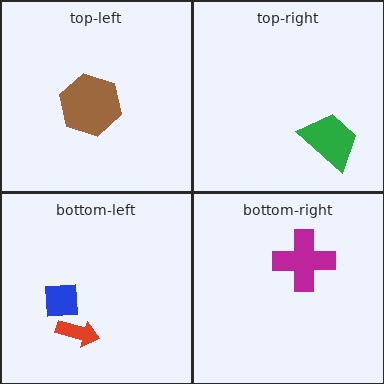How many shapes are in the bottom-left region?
2.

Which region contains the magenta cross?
The bottom-right region.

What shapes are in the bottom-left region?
The red arrow, the blue square.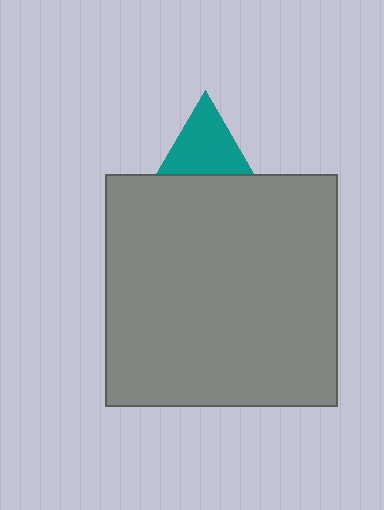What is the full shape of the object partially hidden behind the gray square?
The partially hidden object is a teal triangle.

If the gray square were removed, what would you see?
You would see the complete teal triangle.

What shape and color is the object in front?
The object in front is a gray square.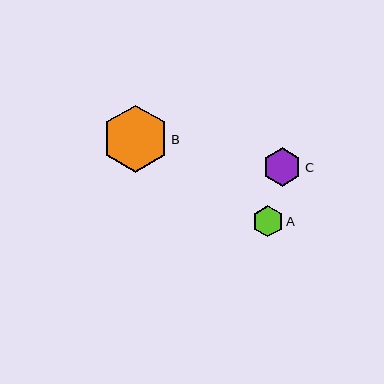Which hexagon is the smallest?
Hexagon A is the smallest with a size of approximately 31 pixels.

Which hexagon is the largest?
Hexagon B is the largest with a size of approximately 67 pixels.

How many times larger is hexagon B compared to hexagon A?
Hexagon B is approximately 2.2 times the size of hexagon A.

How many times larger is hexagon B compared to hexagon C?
Hexagon B is approximately 1.7 times the size of hexagon C.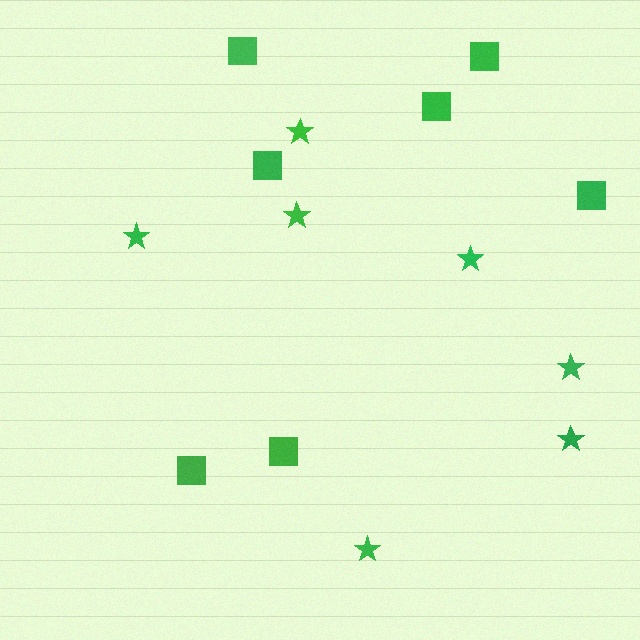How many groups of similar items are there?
There are 2 groups: one group of squares (7) and one group of stars (7).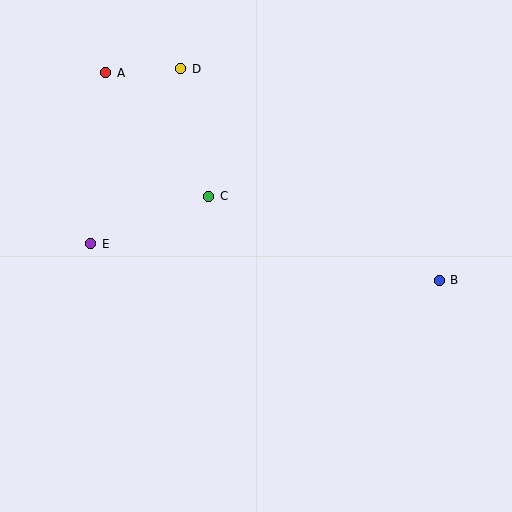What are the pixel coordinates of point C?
Point C is at (209, 196).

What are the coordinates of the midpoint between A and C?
The midpoint between A and C is at (157, 134).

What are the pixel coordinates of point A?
Point A is at (106, 73).